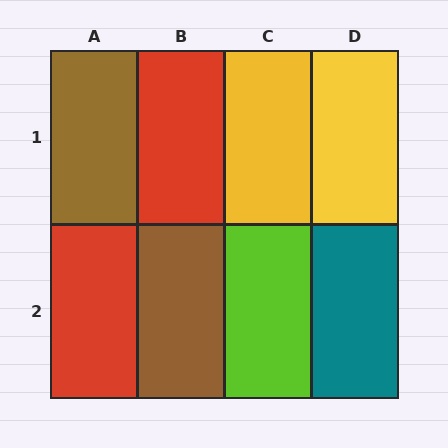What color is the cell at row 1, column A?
Brown.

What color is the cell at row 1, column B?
Red.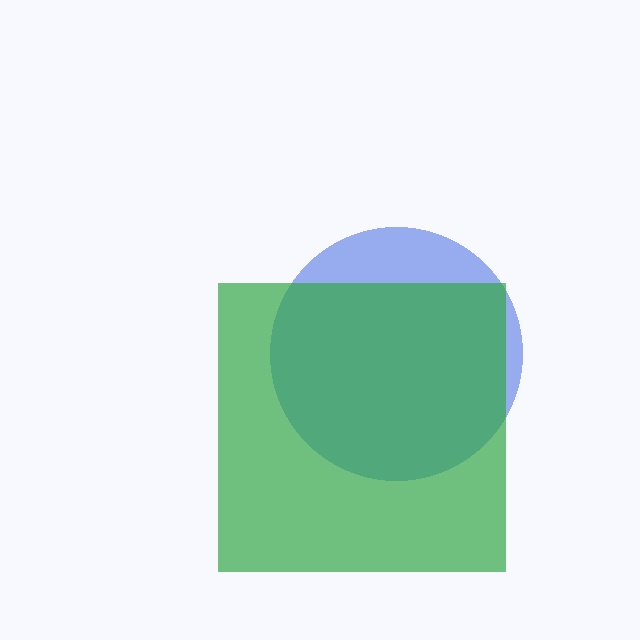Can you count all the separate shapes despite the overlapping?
Yes, there are 2 separate shapes.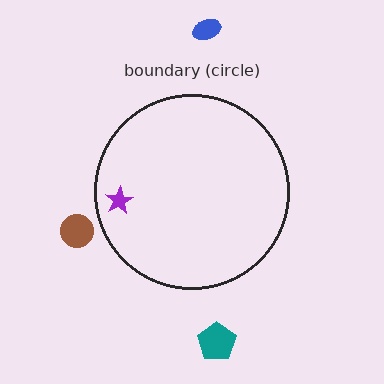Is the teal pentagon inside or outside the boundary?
Outside.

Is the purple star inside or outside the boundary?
Inside.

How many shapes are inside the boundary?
1 inside, 3 outside.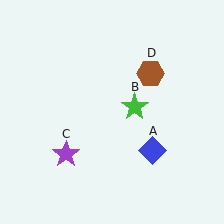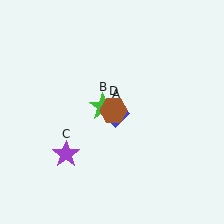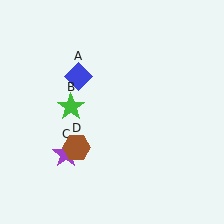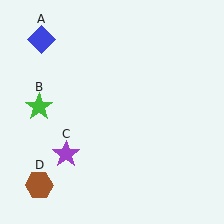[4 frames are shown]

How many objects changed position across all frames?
3 objects changed position: blue diamond (object A), green star (object B), brown hexagon (object D).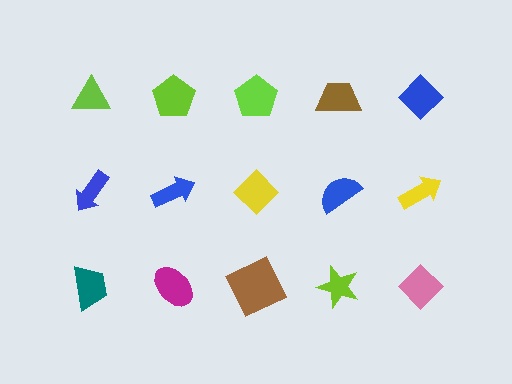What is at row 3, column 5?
A pink diamond.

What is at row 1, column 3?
A lime pentagon.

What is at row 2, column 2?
A blue arrow.